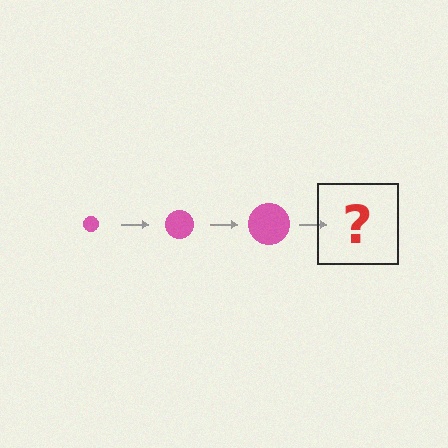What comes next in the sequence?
The next element should be a pink circle, larger than the previous one.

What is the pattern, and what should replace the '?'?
The pattern is that the circle gets progressively larger each step. The '?' should be a pink circle, larger than the previous one.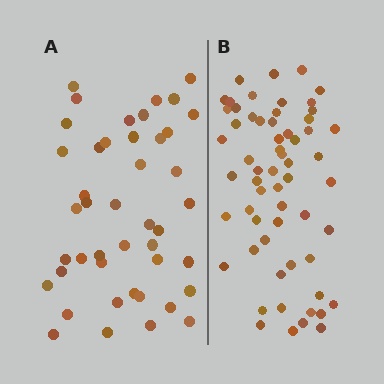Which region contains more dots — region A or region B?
Region B (the right region) has more dots.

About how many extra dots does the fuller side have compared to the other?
Region B has approximately 15 more dots than region A.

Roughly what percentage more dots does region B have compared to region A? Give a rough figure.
About 35% more.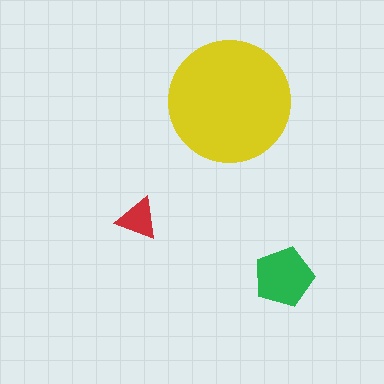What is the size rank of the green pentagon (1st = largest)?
2nd.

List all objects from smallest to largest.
The red triangle, the green pentagon, the yellow circle.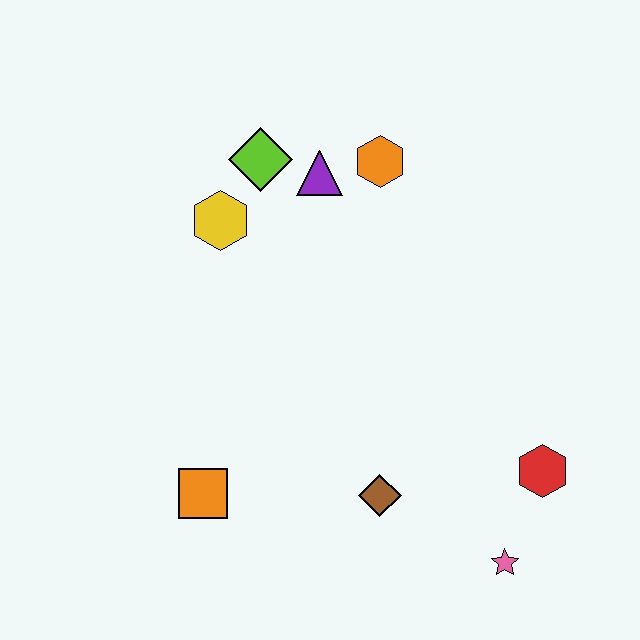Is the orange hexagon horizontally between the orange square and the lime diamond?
No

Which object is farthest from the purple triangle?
The pink star is farthest from the purple triangle.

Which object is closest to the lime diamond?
The purple triangle is closest to the lime diamond.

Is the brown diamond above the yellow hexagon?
No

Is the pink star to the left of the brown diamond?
No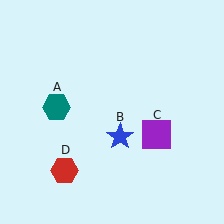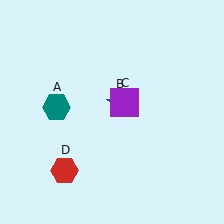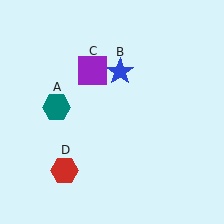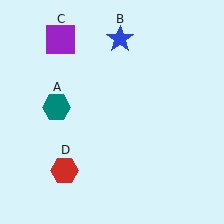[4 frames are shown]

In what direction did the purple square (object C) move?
The purple square (object C) moved up and to the left.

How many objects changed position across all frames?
2 objects changed position: blue star (object B), purple square (object C).